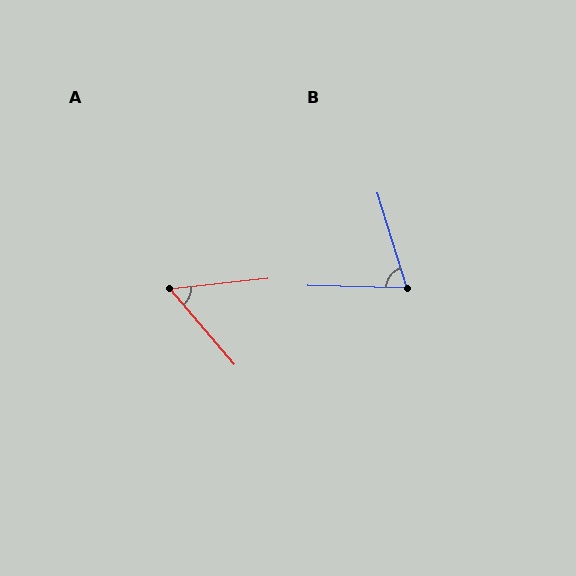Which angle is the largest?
B, at approximately 71 degrees.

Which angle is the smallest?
A, at approximately 56 degrees.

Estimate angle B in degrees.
Approximately 71 degrees.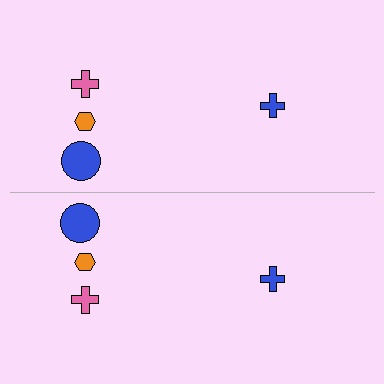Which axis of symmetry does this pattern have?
The pattern has a horizontal axis of symmetry running through the center of the image.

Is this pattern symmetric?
Yes, this pattern has bilateral (reflection) symmetry.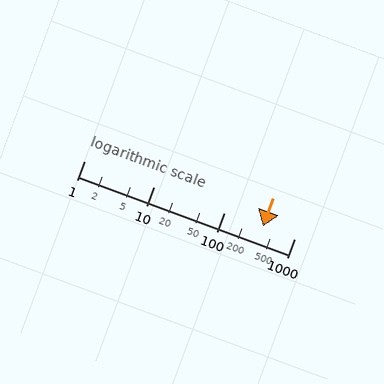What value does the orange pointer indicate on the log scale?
The pointer indicates approximately 360.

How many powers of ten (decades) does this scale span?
The scale spans 3 decades, from 1 to 1000.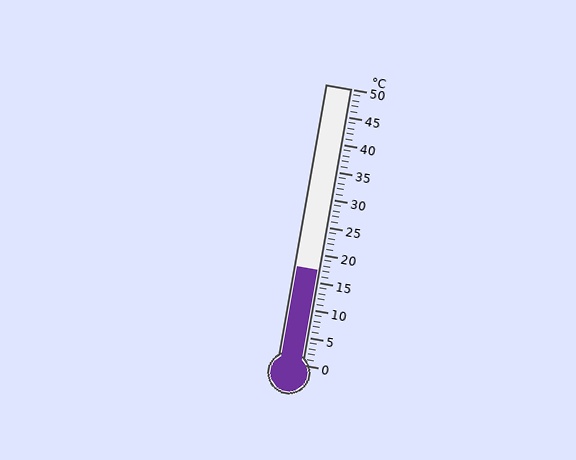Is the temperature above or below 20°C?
The temperature is below 20°C.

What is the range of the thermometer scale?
The thermometer scale ranges from 0°C to 50°C.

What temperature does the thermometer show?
The thermometer shows approximately 17°C.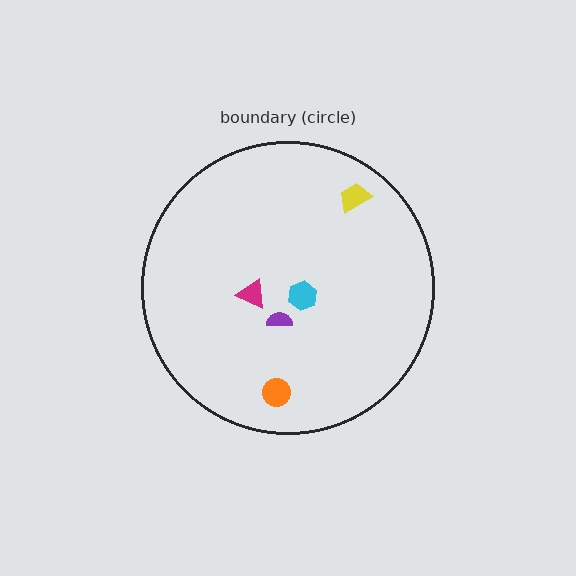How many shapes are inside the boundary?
5 inside, 0 outside.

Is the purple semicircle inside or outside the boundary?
Inside.